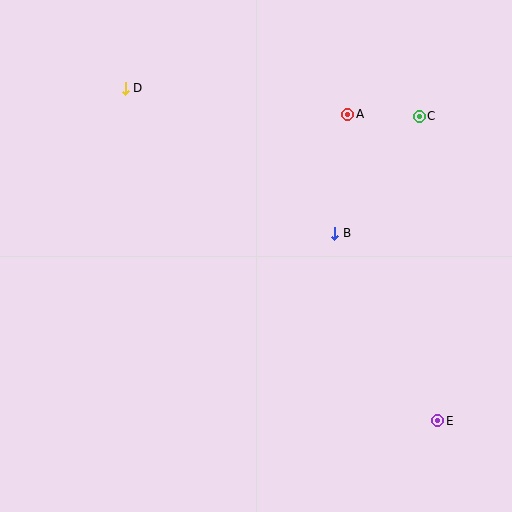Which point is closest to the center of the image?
Point B at (335, 233) is closest to the center.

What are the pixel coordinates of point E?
Point E is at (438, 421).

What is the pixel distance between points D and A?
The distance between D and A is 224 pixels.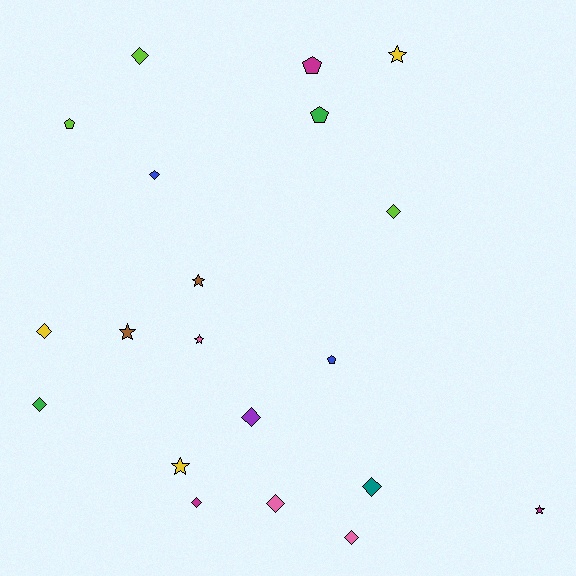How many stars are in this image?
There are 6 stars.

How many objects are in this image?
There are 20 objects.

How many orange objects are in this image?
There are no orange objects.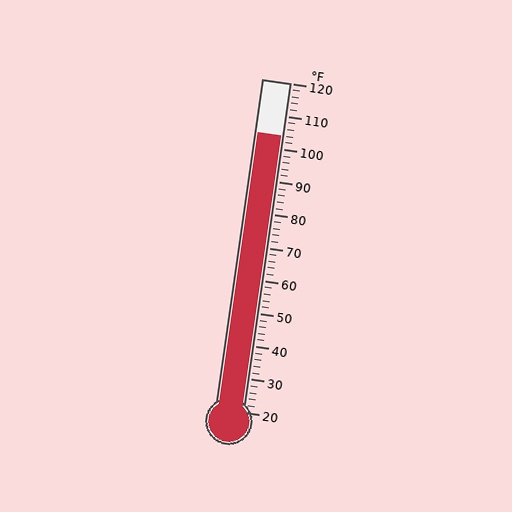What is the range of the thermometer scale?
The thermometer scale ranges from 20°F to 120°F.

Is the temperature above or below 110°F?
The temperature is below 110°F.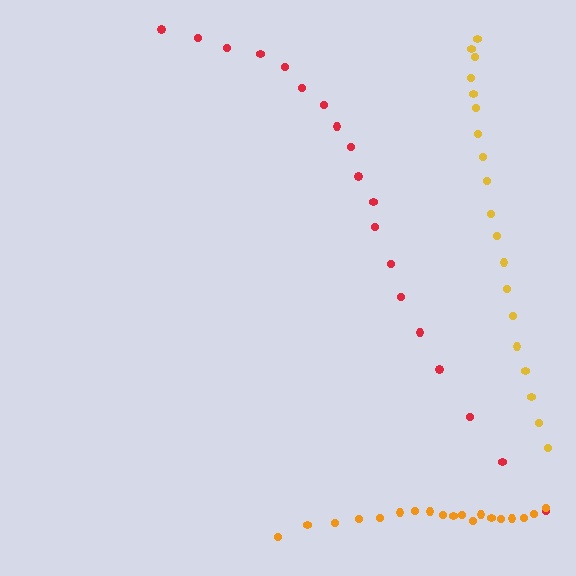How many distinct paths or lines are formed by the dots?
There are 3 distinct paths.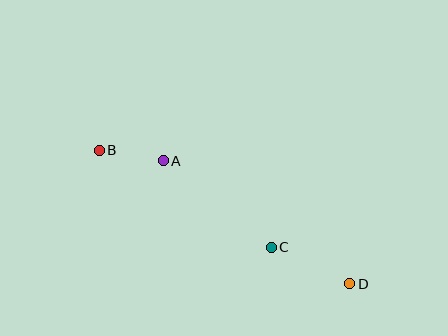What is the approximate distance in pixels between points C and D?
The distance between C and D is approximately 87 pixels.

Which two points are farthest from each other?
Points B and D are farthest from each other.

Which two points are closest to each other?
Points A and B are closest to each other.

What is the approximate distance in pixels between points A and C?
The distance between A and C is approximately 138 pixels.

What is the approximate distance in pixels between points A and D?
The distance between A and D is approximately 223 pixels.